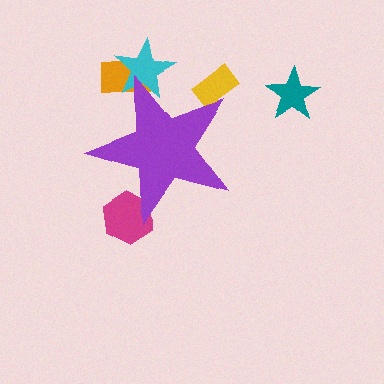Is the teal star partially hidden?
No, the teal star is fully visible.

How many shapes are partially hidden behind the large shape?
4 shapes are partially hidden.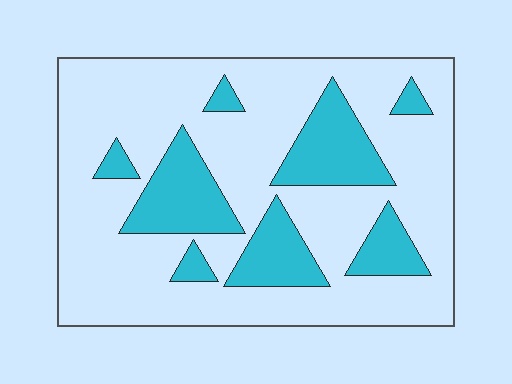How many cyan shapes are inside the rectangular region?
8.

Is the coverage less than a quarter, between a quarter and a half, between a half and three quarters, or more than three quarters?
Less than a quarter.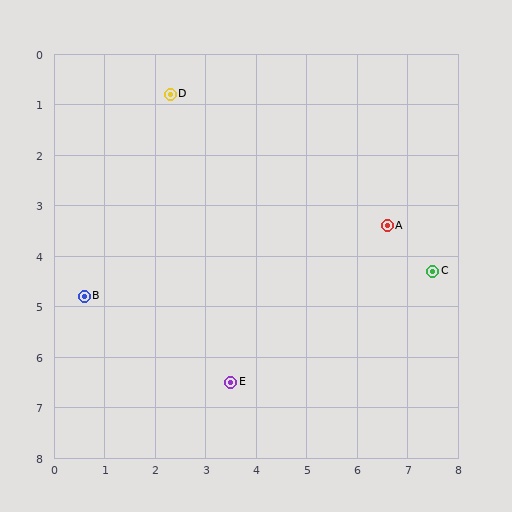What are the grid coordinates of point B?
Point B is at approximately (0.6, 4.8).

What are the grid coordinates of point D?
Point D is at approximately (2.3, 0.8).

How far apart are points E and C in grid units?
Points E and C are about 4.6 grid units apart.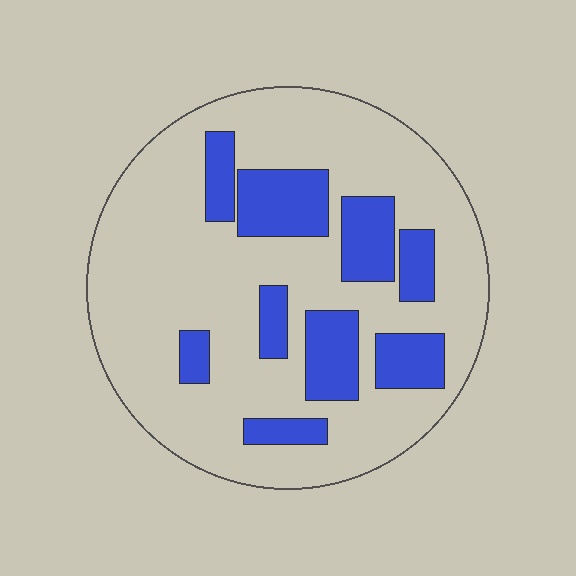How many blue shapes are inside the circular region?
9.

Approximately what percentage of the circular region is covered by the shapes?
Approximately 25%.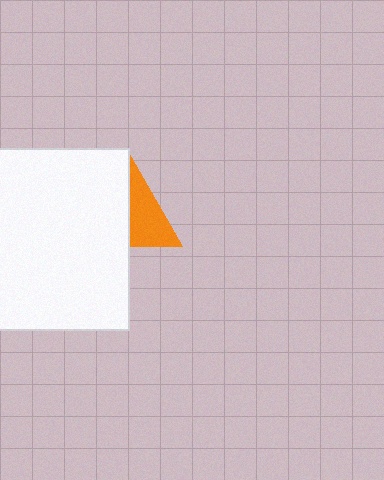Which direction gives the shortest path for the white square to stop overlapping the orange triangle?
Moving left gives the shortest separation.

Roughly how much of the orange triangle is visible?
About half of it is visible (roughly 47%).